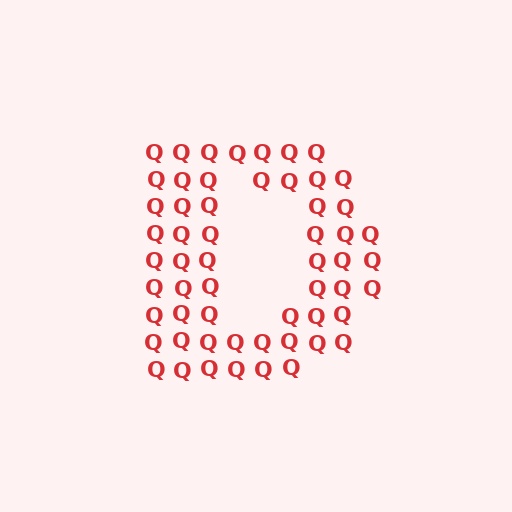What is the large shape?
The large shape is the letter D.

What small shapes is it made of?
It is made of small letter Q's.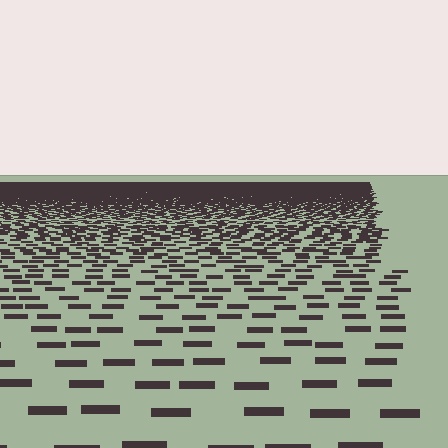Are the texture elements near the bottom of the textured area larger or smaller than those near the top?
Larger. Near the bottom, elements are closer to the viewer and appear at a bigger on-screen size.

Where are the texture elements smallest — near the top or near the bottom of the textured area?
Near the top.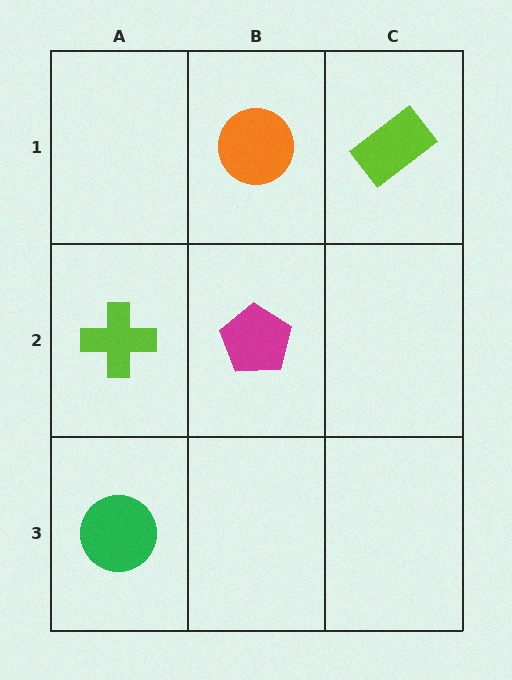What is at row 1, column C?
A lime rectangle.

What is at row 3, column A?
A green circle.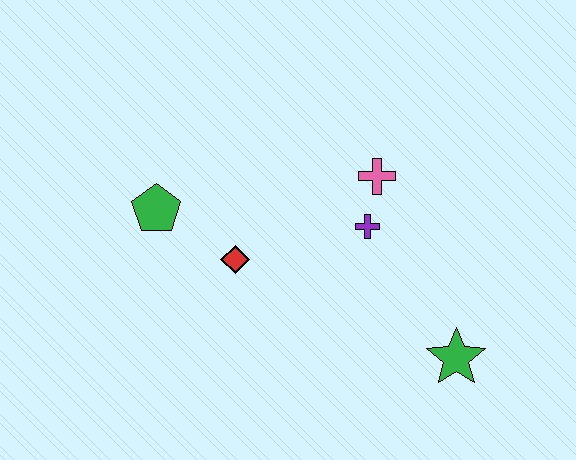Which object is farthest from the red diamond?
The green star is farthest from the red diamond.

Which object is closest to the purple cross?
The pink cross is closest to the purple cross.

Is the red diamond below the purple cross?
Yes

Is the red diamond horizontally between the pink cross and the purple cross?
No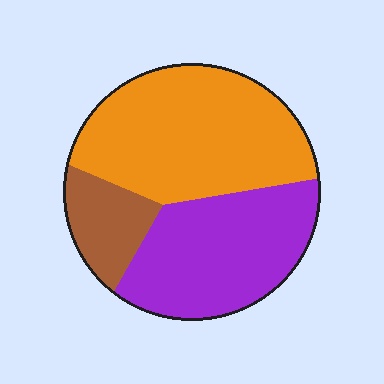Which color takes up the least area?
Brown, at roughly 15%.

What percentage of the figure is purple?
Purple takes up about three eighths (3/8) of the figure.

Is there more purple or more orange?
Orange.